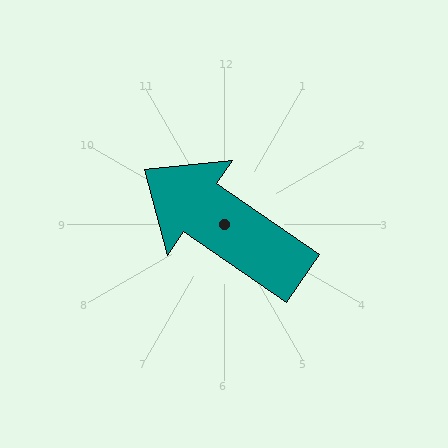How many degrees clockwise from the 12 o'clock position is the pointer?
Approximately 305 degrees.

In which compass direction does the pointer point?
Northwest.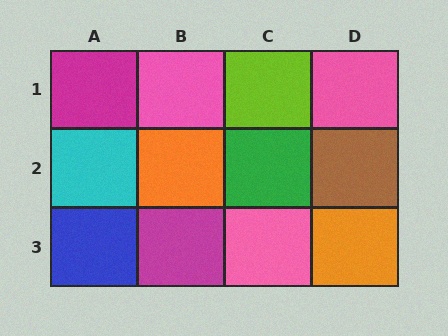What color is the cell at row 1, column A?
Magenta.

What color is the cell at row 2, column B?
Orange.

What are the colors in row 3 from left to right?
Blue, magenta, pink, orange.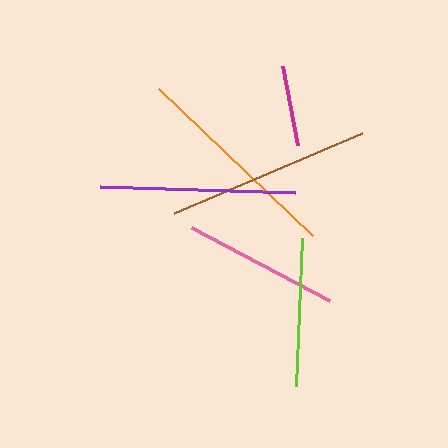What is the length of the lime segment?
The lime segment is approximately 147 pixels long.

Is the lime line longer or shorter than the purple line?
The purple line is longer than the lime line.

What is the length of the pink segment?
The pink segment is approximately 157 pixels long.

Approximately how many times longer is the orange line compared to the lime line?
The orange line is approximately 1.4 times the length of the lime line.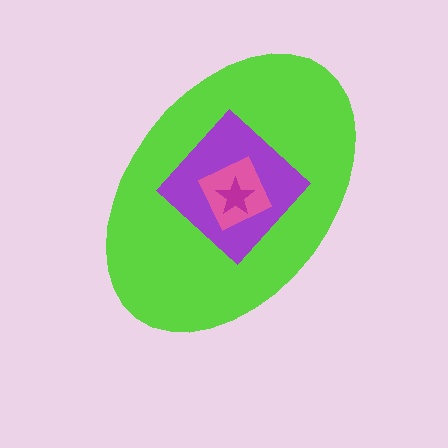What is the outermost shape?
The lime ellipse.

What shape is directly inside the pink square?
The magenta star.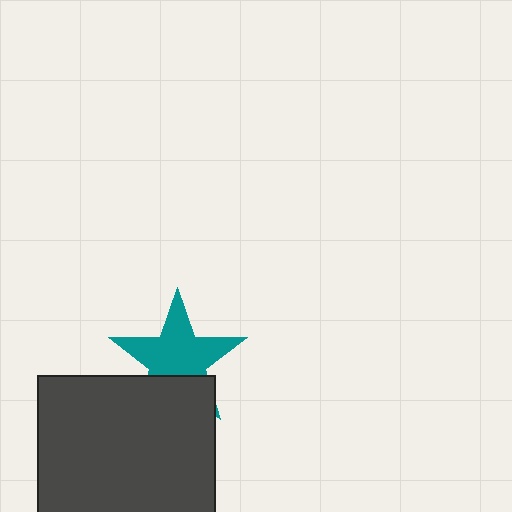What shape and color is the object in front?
The object in front is a dark gray square.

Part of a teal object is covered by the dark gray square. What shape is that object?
It is a star.